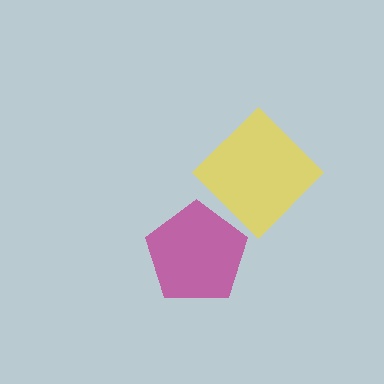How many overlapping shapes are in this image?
There are 2 overlapping shapes in the image.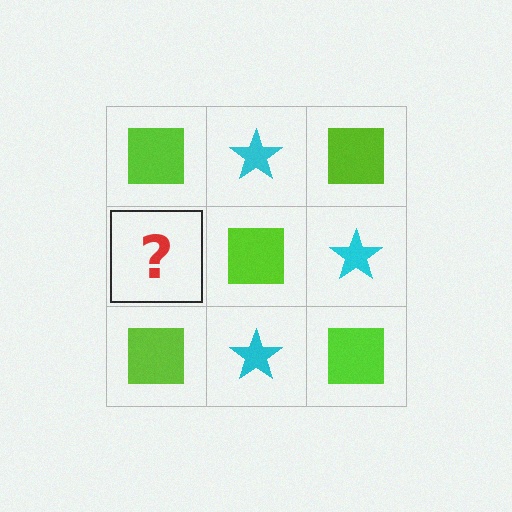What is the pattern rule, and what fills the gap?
The rule is that it alternates lime square and cyan star in a checkerboard pattern. The gap should be filled with a cyan star.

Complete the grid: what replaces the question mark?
The question mark should be replaced with a cyan star.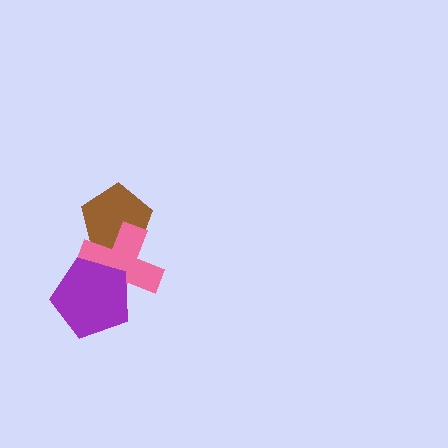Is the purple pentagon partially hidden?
No, no other shape covers it.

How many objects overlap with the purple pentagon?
1 object overlaps with the purple pentagon.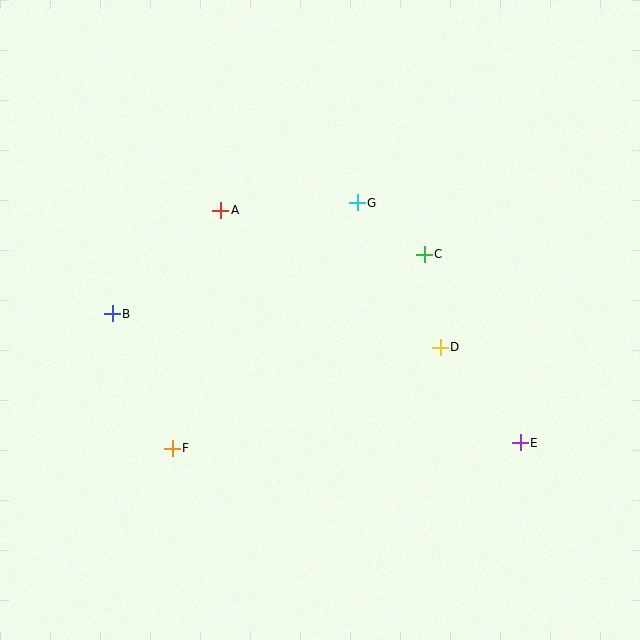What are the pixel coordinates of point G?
Point G is at (357, 203).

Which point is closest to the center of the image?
Point G at (357, 203) is closest to the center.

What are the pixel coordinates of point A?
Point A is at (221, 210).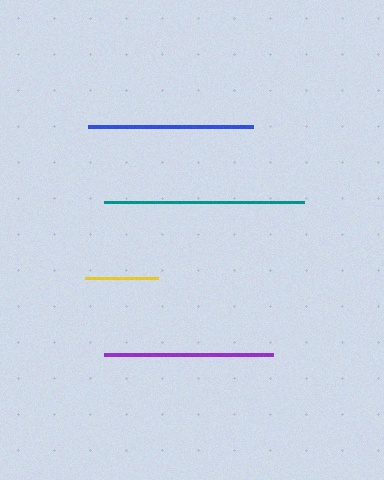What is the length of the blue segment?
The blue segment is approximately 165 pixels long.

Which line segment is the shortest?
The yellow line is the shortest at approximately 74 pixels.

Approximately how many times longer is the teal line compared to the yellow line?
The teal line is approximately 2.7 times the length of the yellow line.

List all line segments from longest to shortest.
From longest to shortest: teal, purple, blue, yellow.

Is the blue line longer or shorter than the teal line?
The teal line is longer than the blue line.